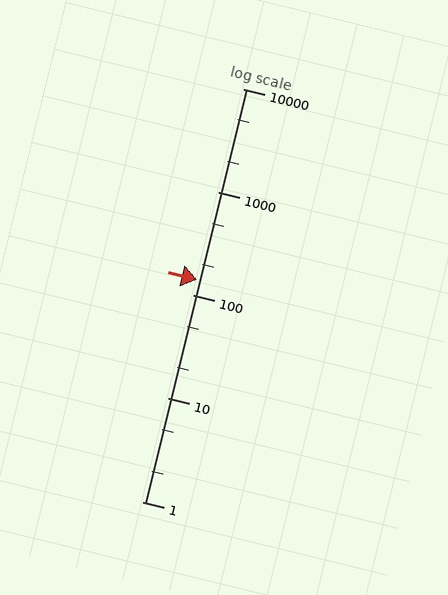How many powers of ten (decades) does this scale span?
The scale spans 4 decades, from 1 to 10000.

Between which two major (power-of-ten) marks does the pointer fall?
The pointer is between 100 and 1000.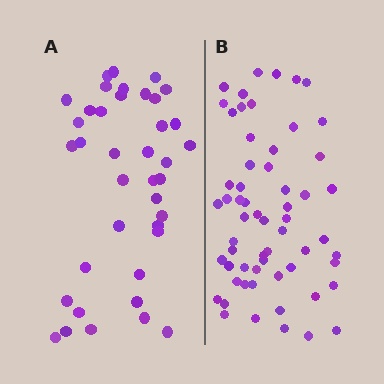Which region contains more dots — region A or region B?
Region B (the right region) has more dots.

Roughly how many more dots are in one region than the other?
Region B has approximately 20 more dots than region A.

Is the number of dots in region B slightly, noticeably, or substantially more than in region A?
Region B has substantially more. The ratio is roughly 1.5 to 1.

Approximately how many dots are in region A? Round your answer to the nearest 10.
About 40 dots. (The exact count is 39, which rounds to 40.)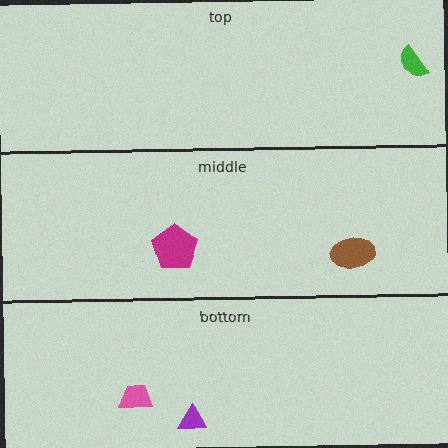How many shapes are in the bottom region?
2.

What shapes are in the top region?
The green semicircle.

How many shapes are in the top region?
1.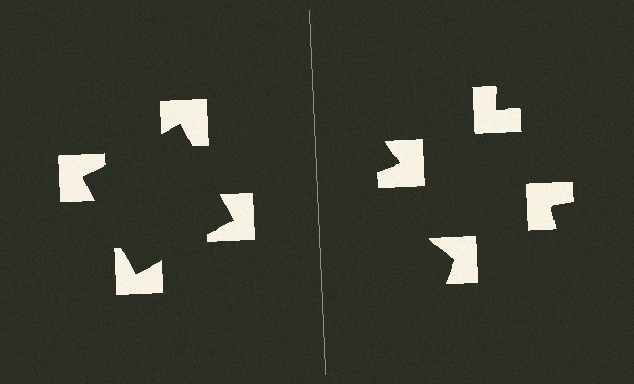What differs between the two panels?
The notched squares are positioned identically on both sides; only the wedge orientations differ. On the left they align to a square; on the right they are misaligned.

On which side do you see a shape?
An illusory square appears on the left side. On the right side the wedge cuts are rotated, so no coherent shape forms.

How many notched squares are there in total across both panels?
8 — 4 on each side.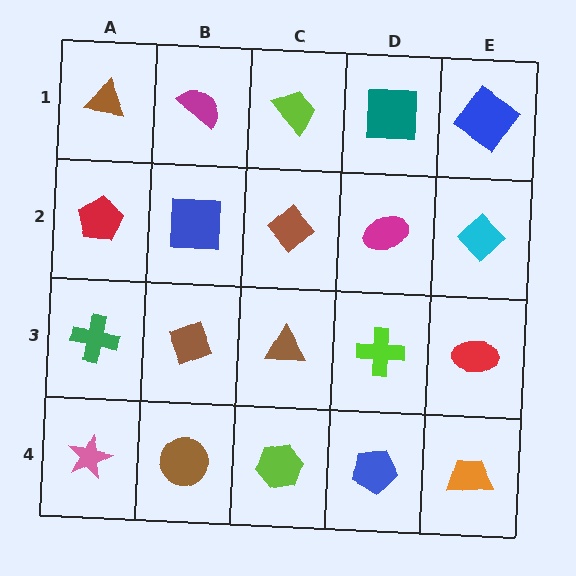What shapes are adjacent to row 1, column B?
A blue square (row 2, column B), a brown triangle (row 1, column A), a lime trapezoid (row 1, column C).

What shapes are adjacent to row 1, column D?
A magenta ellipse (row 2, column D), a lime trapezoid (row 1, column C), a blue diamond (row 1, column E).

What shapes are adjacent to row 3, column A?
A red pentagon (row 2, column A), a pink star (row 4, column A), a brown diamond (row 3, column B).